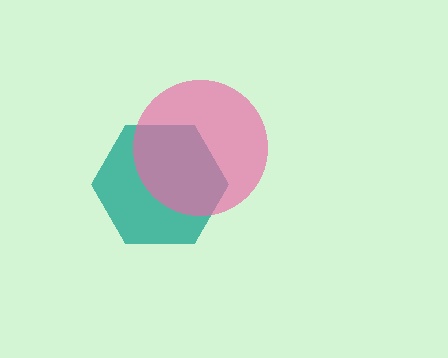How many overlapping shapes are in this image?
There are 2 overlapping shapes in the image.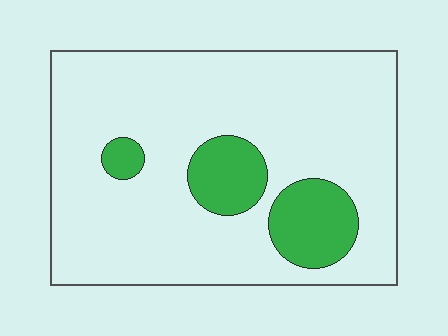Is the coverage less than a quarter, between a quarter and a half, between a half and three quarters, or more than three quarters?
Less than a quarter.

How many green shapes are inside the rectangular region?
3.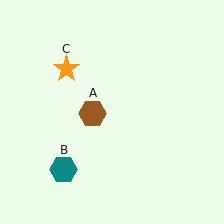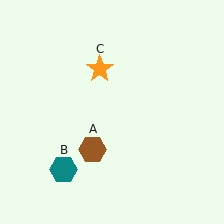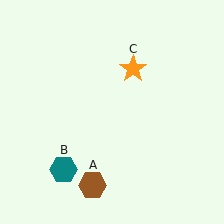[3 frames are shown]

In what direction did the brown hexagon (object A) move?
The brown hexagon (object A) moved down.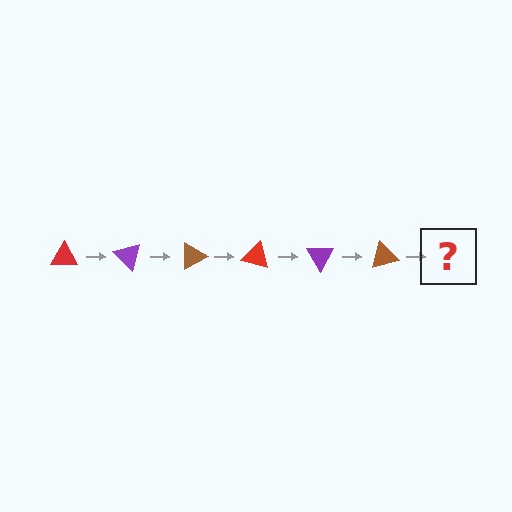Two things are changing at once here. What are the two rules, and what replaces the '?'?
The two rules are that it rotates 45 degrees each step and the color cycles through red, purple, and brown. The '?' should be a red triangle, rotated 270 degrees from the start.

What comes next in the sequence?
The next element should be a red triangle, rotated 270 degrees from the start.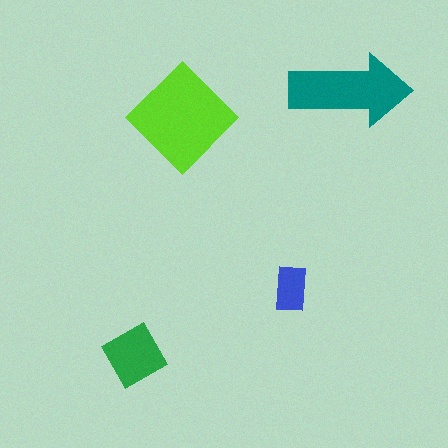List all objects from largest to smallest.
The lime diamond, the teal arrow, the green square, the blue rectangle.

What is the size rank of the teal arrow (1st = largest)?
2nd.